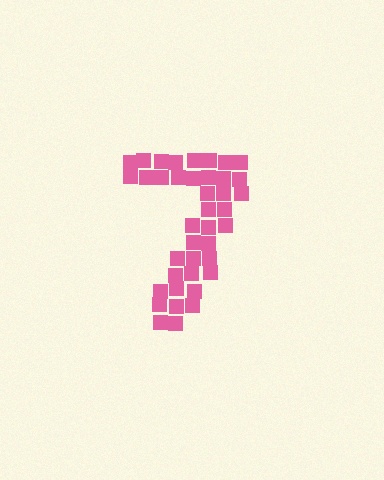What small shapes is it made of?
It is made of small squares.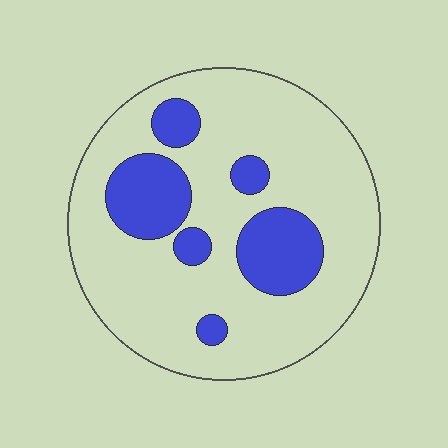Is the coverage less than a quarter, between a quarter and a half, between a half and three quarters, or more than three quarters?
Less than a quarter.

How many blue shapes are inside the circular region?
6.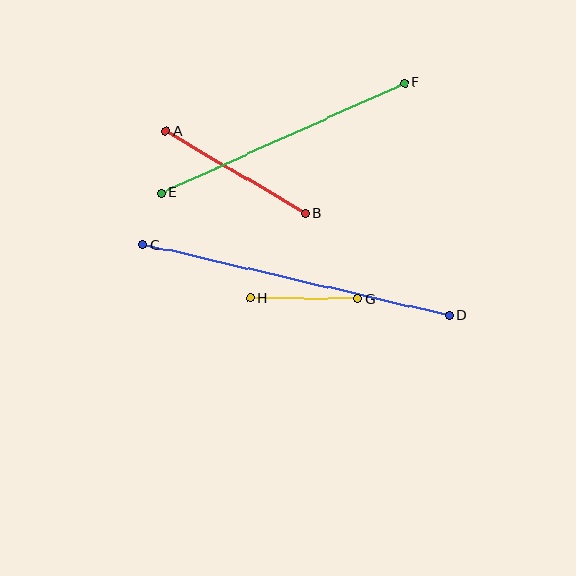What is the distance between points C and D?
The distance is approximately 315 pixels.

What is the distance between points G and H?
The distance is approximately 108 pixels.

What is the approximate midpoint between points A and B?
The midpoint is at approximately (235, 172) pixels.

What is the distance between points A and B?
The distance is approximately 162 pixels.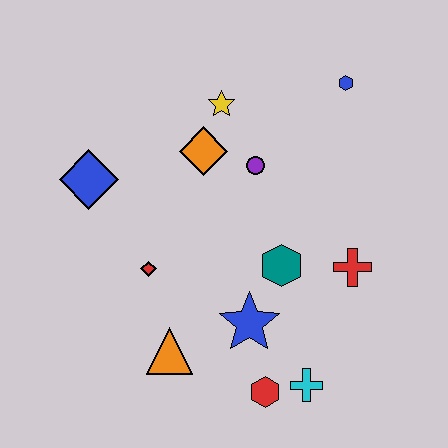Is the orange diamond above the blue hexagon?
No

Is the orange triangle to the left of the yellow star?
Yes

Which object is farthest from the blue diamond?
The cyan cross is farthest from the blue diamond.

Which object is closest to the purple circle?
The orange diamond is closest to the purple circle.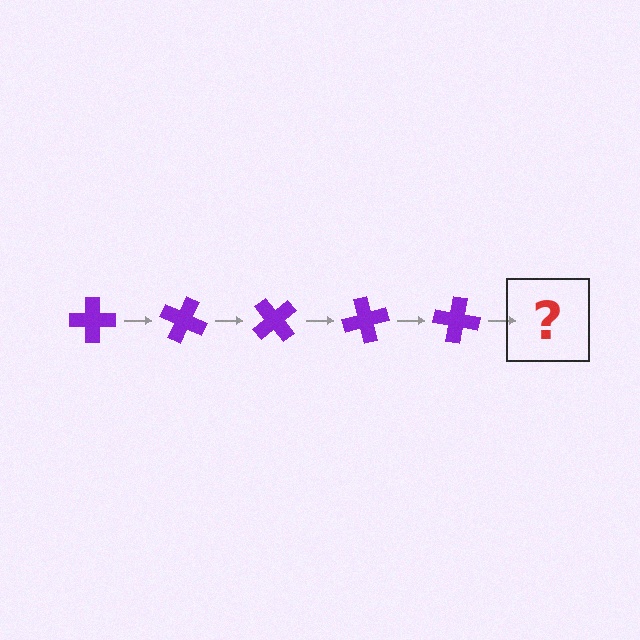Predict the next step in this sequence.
The next step is a purple cross rotated 125 degrees.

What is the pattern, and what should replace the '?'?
The pattern is that the cross rotates 25 degrees each step. The '?' should be a purple cross rotated 125 degrees.